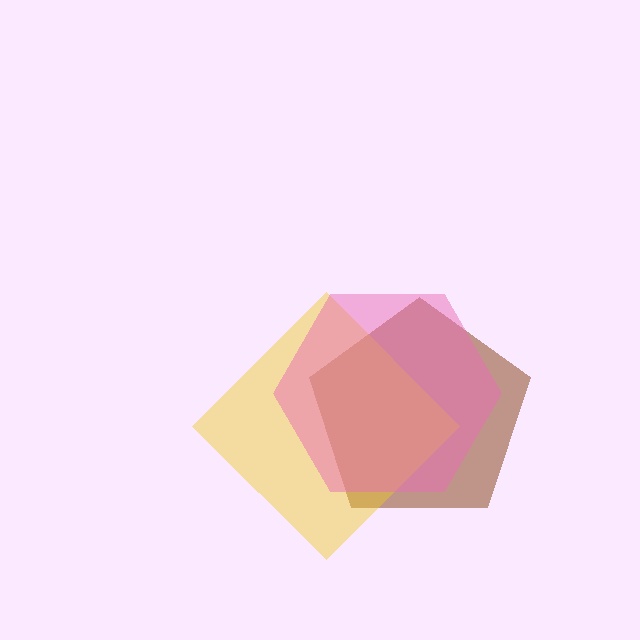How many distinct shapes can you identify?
There are 3 distinct shapes: a brown pentagon, a yellow diamond, a pink hexagon.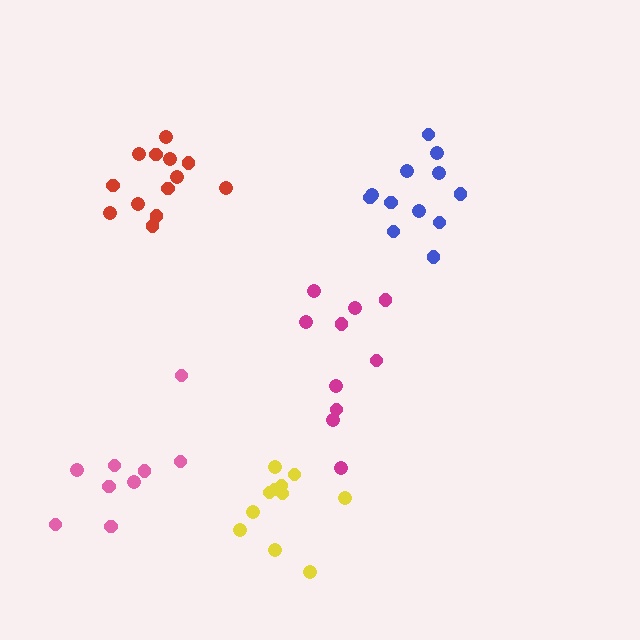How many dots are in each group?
Group 1: 13 dots, Group 2: 11 dots, Group 3: 10 dots, Group 4: 12 dots, Group 5: 9 dots (55 total).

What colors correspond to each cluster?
The clusters are colored: red, yellow, magenta, blue, pink.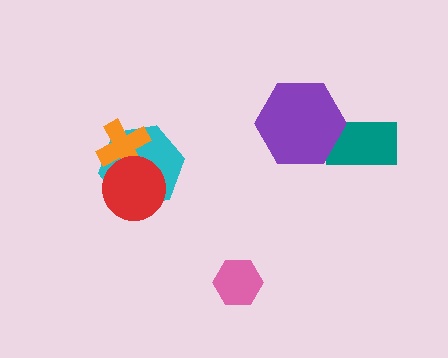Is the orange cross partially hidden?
Yes, it is partially covered by another shape.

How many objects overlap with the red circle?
2 objects overlap with the red circle.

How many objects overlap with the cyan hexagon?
2 objects overlap with the cyan hexagon.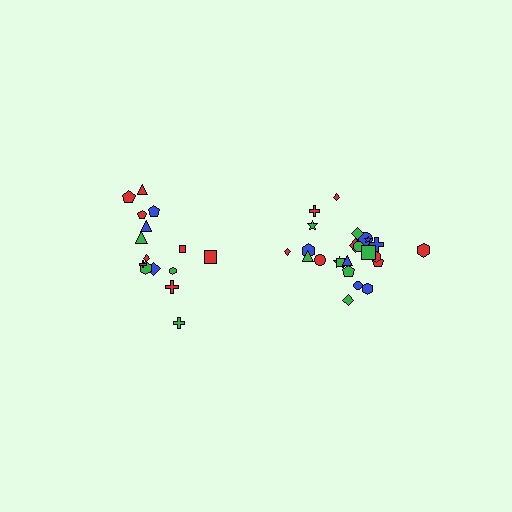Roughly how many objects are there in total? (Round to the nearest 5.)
Roughly 40 objects in total.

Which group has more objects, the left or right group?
The right group.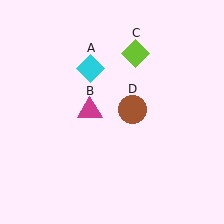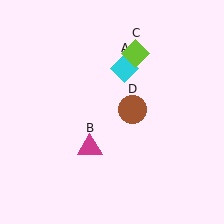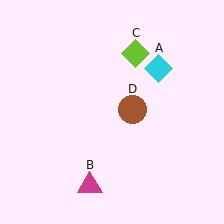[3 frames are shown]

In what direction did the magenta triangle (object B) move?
The magenta triangle (object B) moved down.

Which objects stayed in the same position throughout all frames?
Lime diamond (object C) and brown circle (object D) remained stationary.